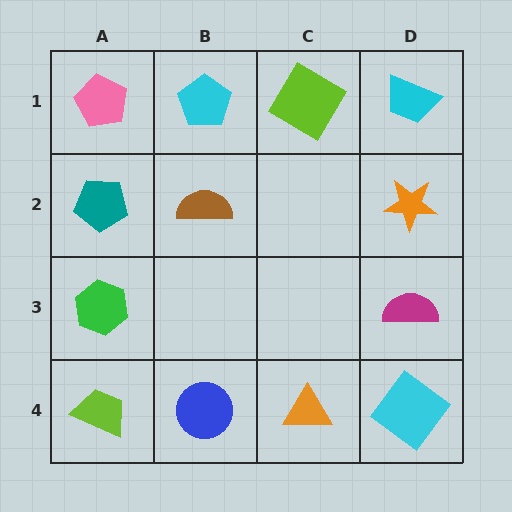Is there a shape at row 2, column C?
No, that cell is empty.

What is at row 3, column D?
A magenta semicircle.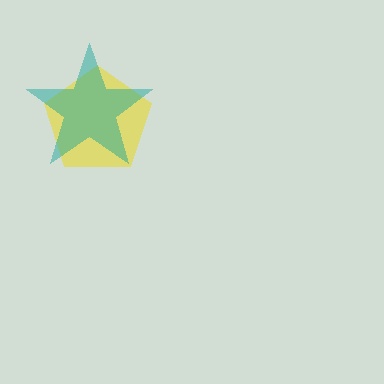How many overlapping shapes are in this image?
There are 2 overlapping shapes in the image.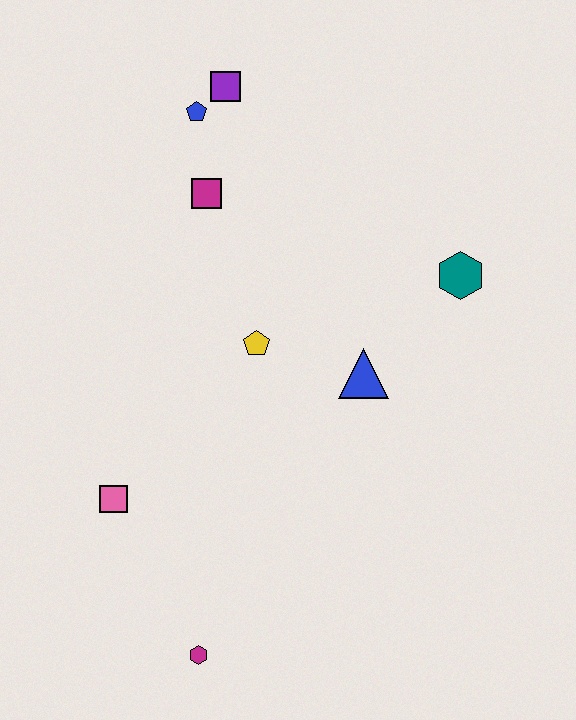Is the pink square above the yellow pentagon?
No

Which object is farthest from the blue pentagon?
The magenta hexagon is farthest from the blue pentagon.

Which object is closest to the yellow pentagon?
The blue triangle is closest to the yellow pentagon.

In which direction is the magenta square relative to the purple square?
The magenta square is below the purple square.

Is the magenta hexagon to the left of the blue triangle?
Yes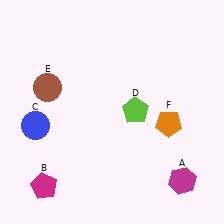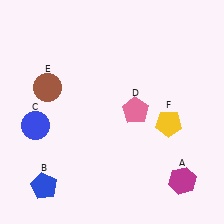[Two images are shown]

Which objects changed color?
B changed from magenta to blue. D changed from lime to pink. F changed from orange to yellow.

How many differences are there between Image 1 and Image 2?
There are 3 differences between the two images.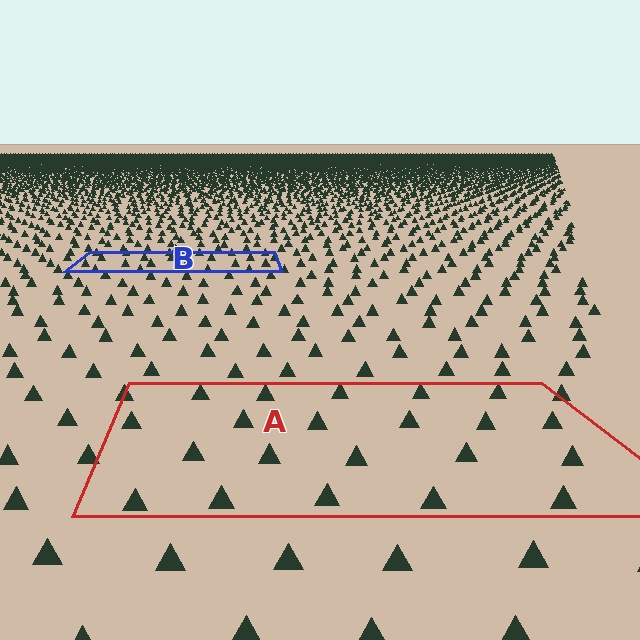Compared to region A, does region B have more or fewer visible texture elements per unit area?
Region B has more texture elements per unit area — they are packed more densely because it is farther away.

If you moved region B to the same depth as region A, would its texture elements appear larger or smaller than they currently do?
They would appear larger. At a closer depth, the same texture elements are projected at a bigger on-screen size.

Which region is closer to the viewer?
Region A is closer. The texture elements there are larger and more spread out.